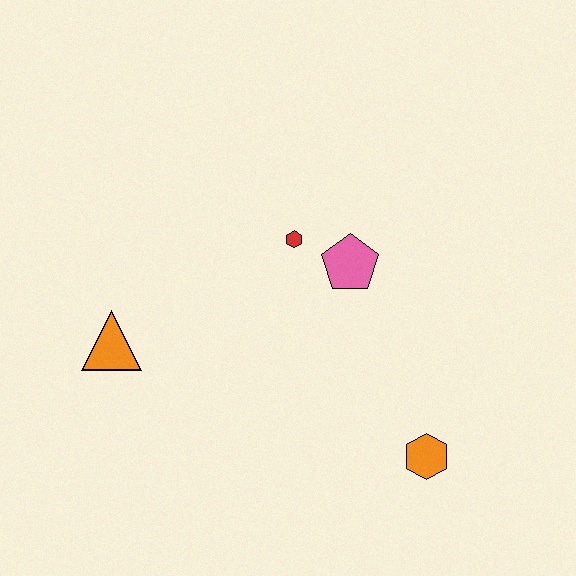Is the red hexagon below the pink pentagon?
No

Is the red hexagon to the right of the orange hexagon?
No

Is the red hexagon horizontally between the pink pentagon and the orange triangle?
Yes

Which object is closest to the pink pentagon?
The red hexagon is closest to the pink pentagon.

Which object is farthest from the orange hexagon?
The orange triangle is farthest from the orange hexagon.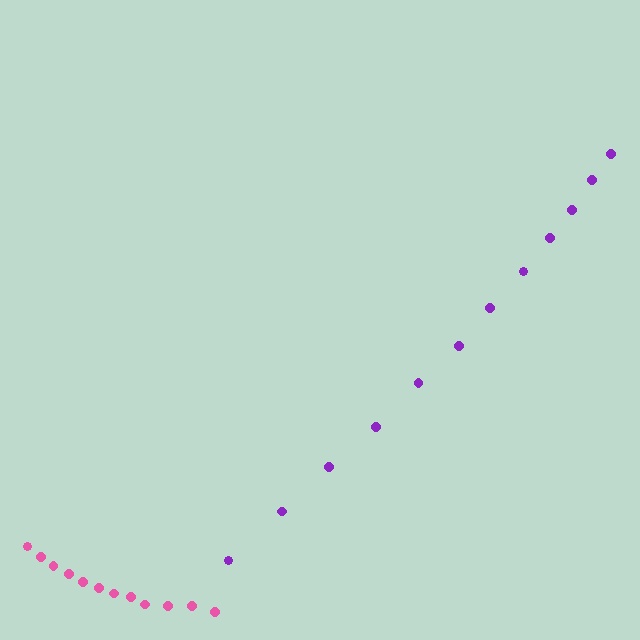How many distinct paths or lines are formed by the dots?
There are 2 distinct paths.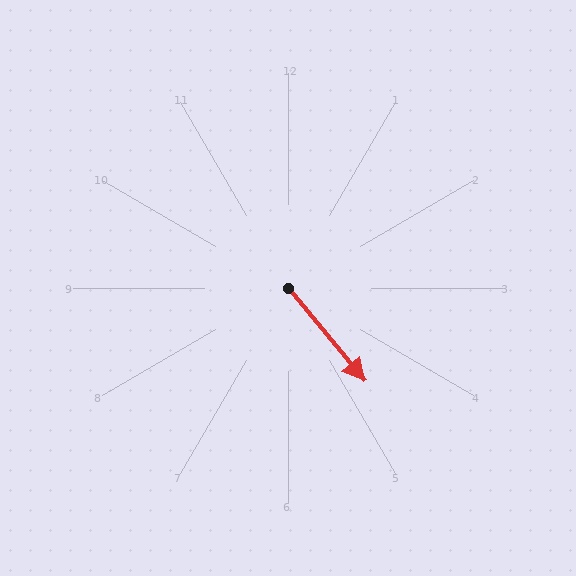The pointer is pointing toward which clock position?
Roughly 5 o'clock.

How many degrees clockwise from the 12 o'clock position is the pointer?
Approximately 141 degrees.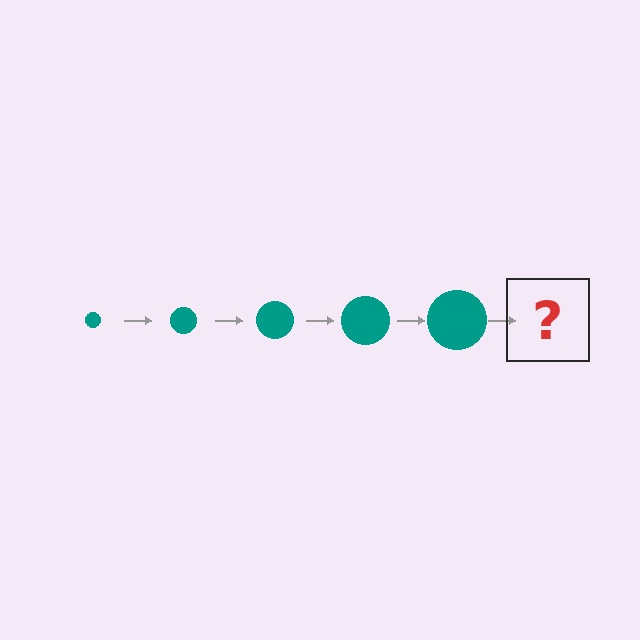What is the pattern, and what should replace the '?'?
The pattern is that the circle gets progressively larger each step. The '?' should be a teal circle, larger than the previous one.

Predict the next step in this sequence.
The next step is a teal circle, larger than the previous one.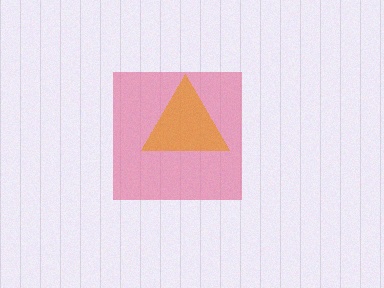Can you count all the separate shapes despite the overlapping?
Yes, there are 2 separate shapes.